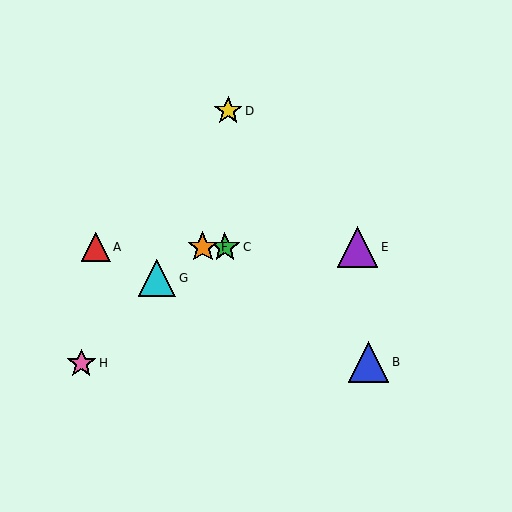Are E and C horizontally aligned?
Yes, both are at y≈247.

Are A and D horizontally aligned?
No, A is at y≈247 and D is at y≈111.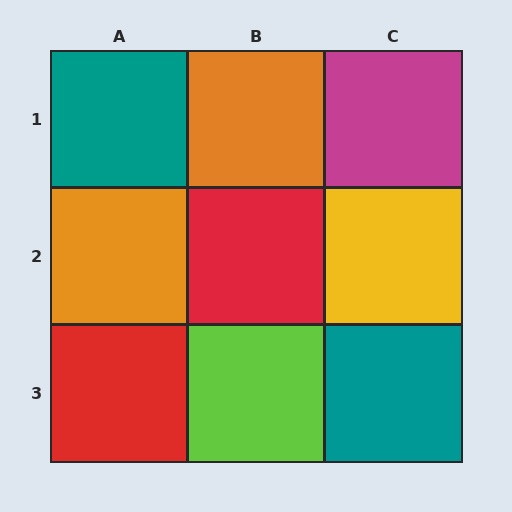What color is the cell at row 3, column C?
Teal.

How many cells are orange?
2 cells are orange.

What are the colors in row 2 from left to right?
Orange, red, yellow.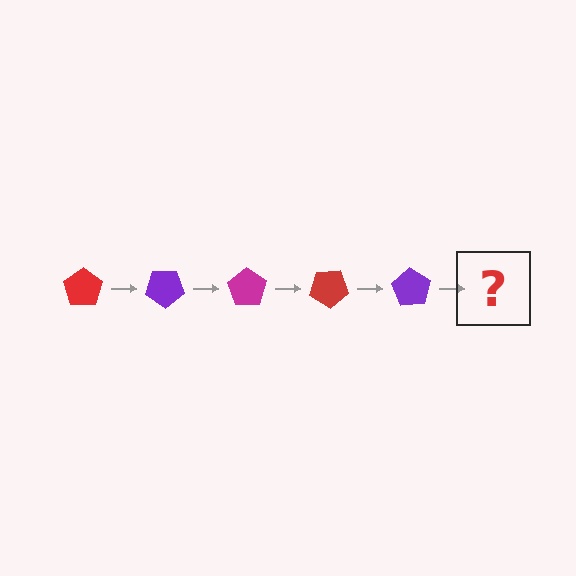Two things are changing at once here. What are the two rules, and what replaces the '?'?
The two rules are that it rotates 35 degrees each step and the color cycles through red, purple, and magenta. The '?' should be a magenta pentagon, rotated 175 degrees from the start.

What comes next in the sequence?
The next element should be a magenta pentagon, rotated 175 degrees from the start.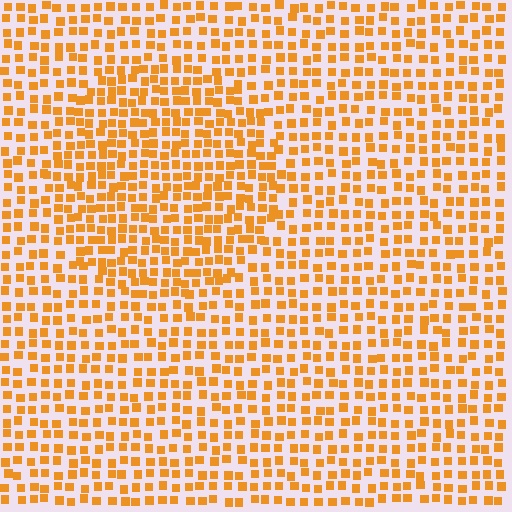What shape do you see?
I see a circle.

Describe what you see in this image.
The image contains small orange elements arranged at two different densities. A circle-shaped region is visible where the elements are more densely packed than the surrounding area.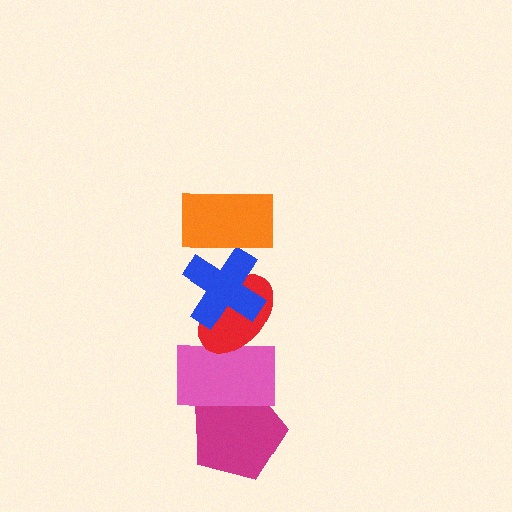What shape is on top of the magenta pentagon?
The pink rectangle is on top of the magenta pentagon.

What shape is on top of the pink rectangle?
The red ellipse is on top of the pink rectangle.